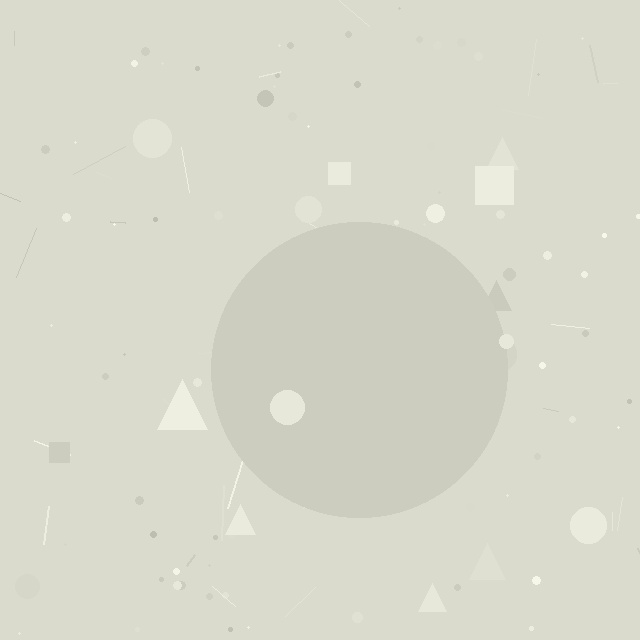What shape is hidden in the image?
A circle is hidden in the image.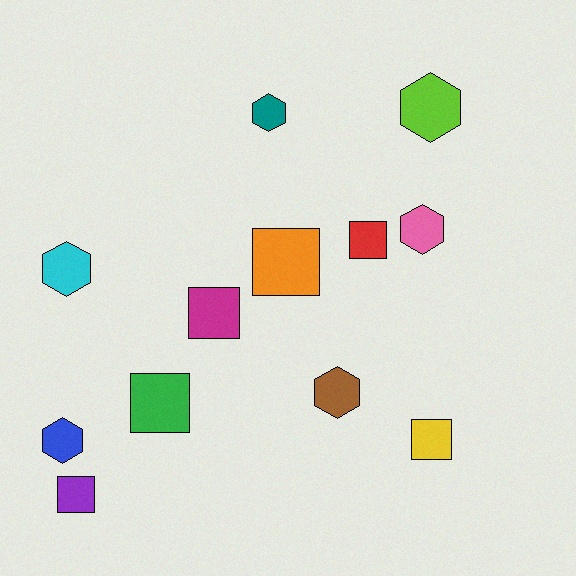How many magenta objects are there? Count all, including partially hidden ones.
There is 1 magenta object.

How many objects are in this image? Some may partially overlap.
There are 12 objects.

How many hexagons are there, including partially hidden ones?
There are 6 hexagons.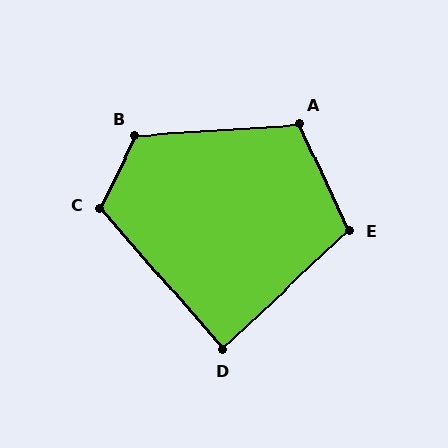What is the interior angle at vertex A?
Approximately 111 degrees (obtuse).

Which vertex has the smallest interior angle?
D, at approximately 88 degrees.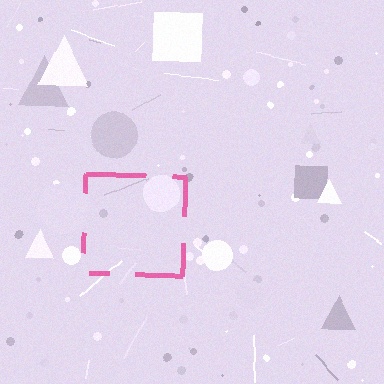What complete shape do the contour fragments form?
The contour fragments form a square.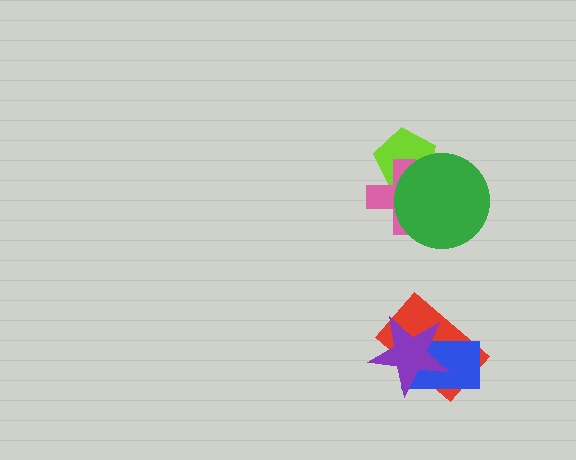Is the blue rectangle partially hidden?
Yes, it is partially covered by another shape.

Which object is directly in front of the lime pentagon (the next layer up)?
The pink cross is directly in front of the lime pentagon.